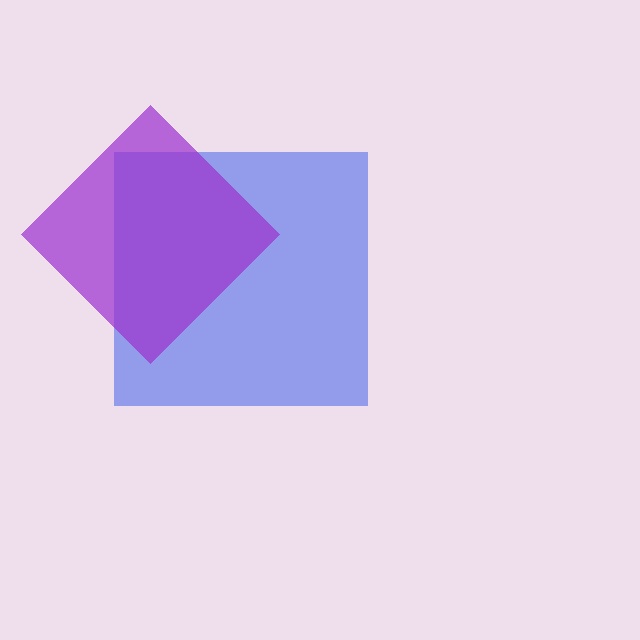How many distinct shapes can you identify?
There are 2 distinct shapes: a blue square, a purple diamond.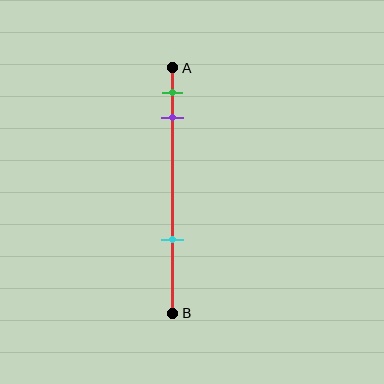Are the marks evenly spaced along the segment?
No, the marks are not evenly spaced.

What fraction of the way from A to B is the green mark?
The green mark is approximately 10% (0.1) of the way from A to B.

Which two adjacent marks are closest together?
The green and purple marks are the closest adjacent pair.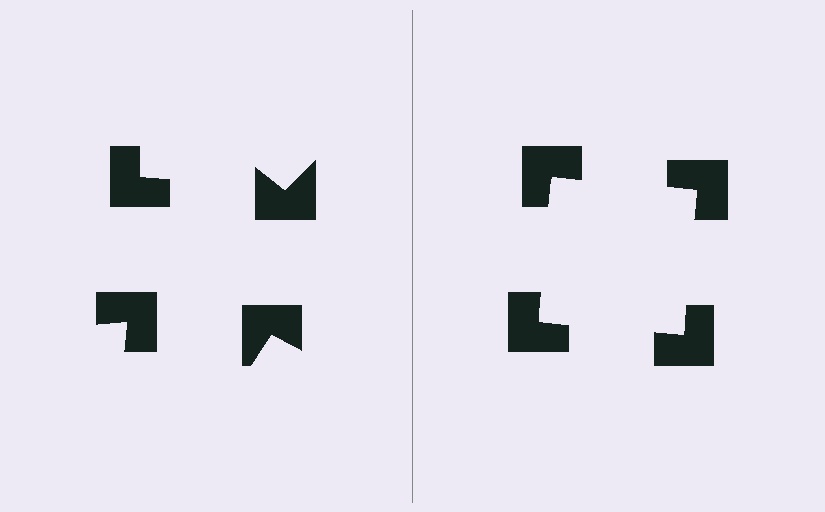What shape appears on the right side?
An illusory square.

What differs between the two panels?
The notched squares are positioned identically on both sides; only the wedge orientations differ. On the right they align to a square; on the left they are misaligned.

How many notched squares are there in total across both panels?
8 — 4 on each side.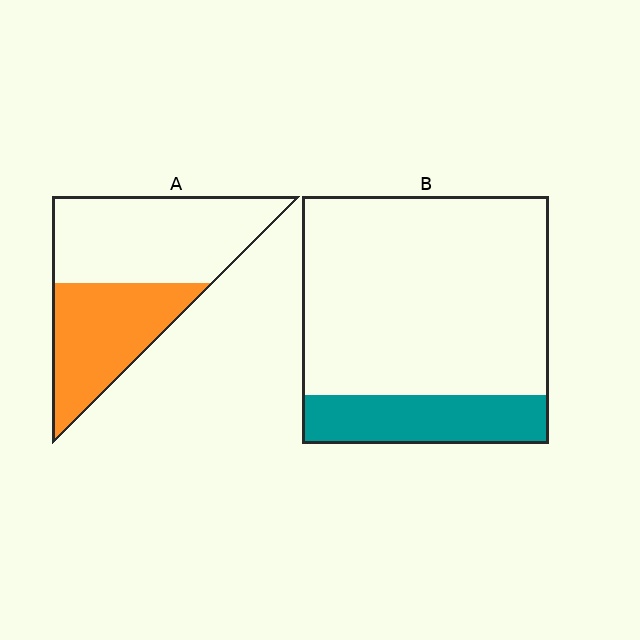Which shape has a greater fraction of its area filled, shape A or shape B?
Shape A.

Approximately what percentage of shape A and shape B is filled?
A is approximately 40% and B is approximately 20%.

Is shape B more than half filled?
No.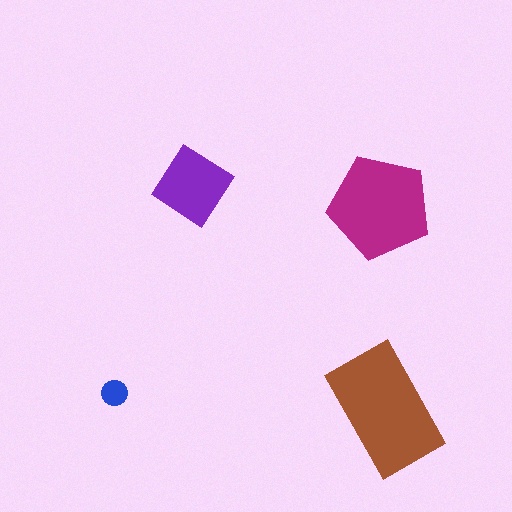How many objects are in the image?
There are 4 objects in the image.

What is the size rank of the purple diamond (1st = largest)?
3rd.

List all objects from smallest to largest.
The blue circle, the purple diamond, the magenta pentagon, the brown rectangle.